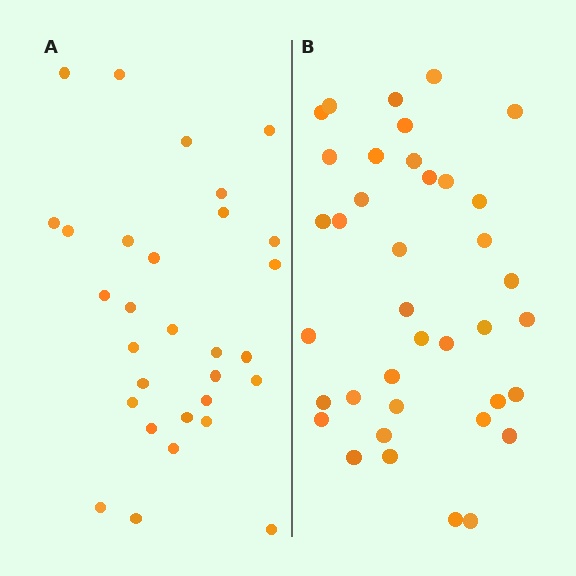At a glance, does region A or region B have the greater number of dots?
Region B (the right region) has more dots.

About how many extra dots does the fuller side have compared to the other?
Region B has roughly 8 or so more dots than region A.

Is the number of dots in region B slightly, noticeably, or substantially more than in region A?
Region B has noticeably more, but not dramatically so. The ratio is roughly 1.3 to 1.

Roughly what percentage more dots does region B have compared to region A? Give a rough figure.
About 25% more.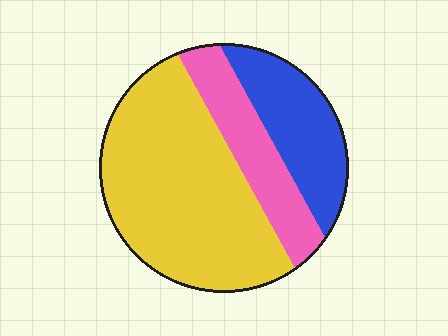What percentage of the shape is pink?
Pink takes up about one fifth (1/5) of the shape.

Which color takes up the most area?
Yellow, at roughly 55%.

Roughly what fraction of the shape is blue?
Blue takes up between a sixth and a third of the shape.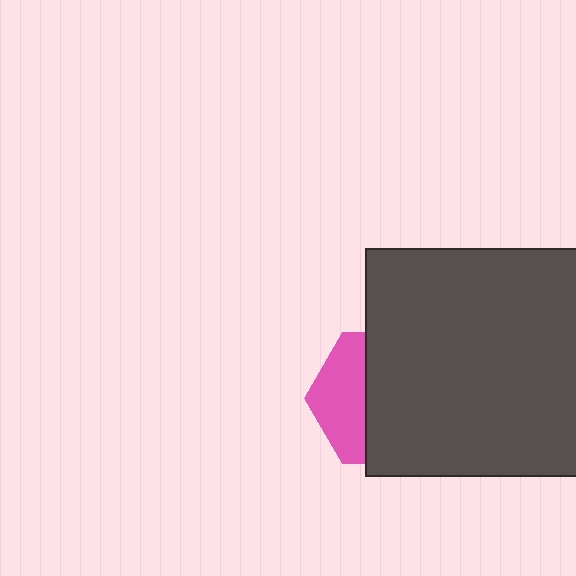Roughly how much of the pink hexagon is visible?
A small part of it is visible (roughly 37%).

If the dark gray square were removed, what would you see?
You would see the complete pink hexagon.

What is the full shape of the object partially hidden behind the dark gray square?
The partially hidden object is a pink hexagon.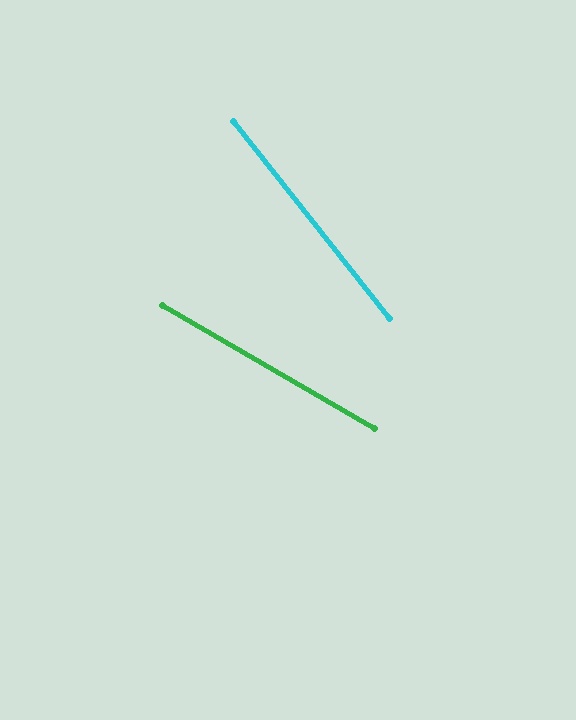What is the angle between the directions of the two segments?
Approximately 22 degrees.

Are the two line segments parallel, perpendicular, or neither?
Neither parallel nor perpendicular — they differ by about 22°.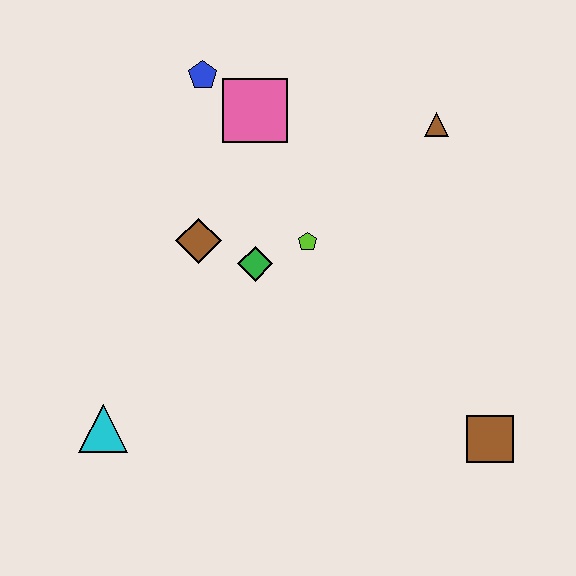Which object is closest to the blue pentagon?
The pink square is closest to the blue pentagon.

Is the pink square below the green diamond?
No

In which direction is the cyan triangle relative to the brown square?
The cyan triangle is to the left of the brown square.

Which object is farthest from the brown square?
The blue pentagon is farthest from the brown square.